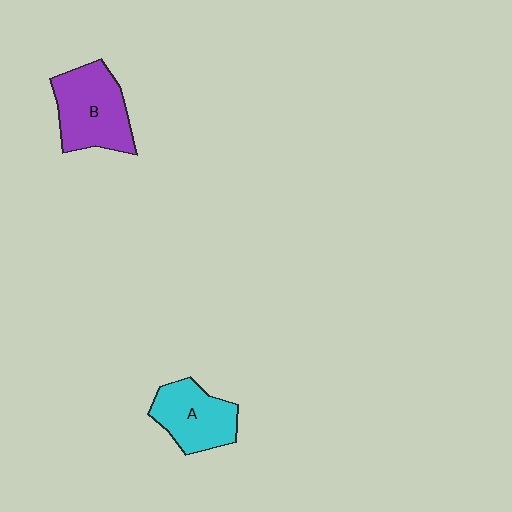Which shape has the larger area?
Shape B (purple).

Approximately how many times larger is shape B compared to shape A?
Approximately 1.2 times.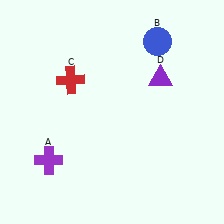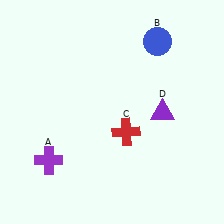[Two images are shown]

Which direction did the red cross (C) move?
The red cross (C) moved right.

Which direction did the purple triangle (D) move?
The purple triangle (D) moved down.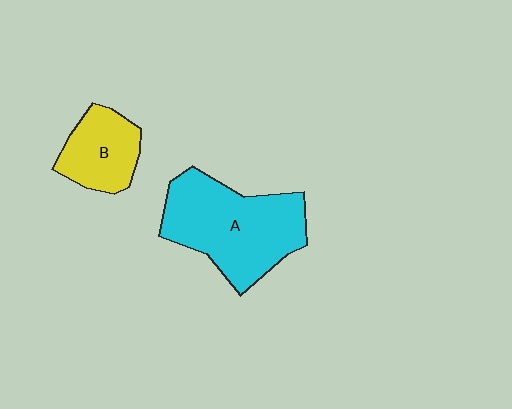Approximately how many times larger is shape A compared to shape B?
Approximately 2.0 times.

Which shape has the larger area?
Shape A (cyan).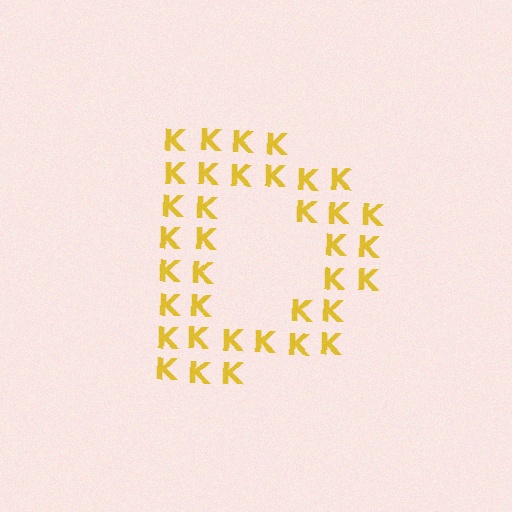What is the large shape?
The large shape is the letter D.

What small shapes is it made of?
It is made of small letter K's.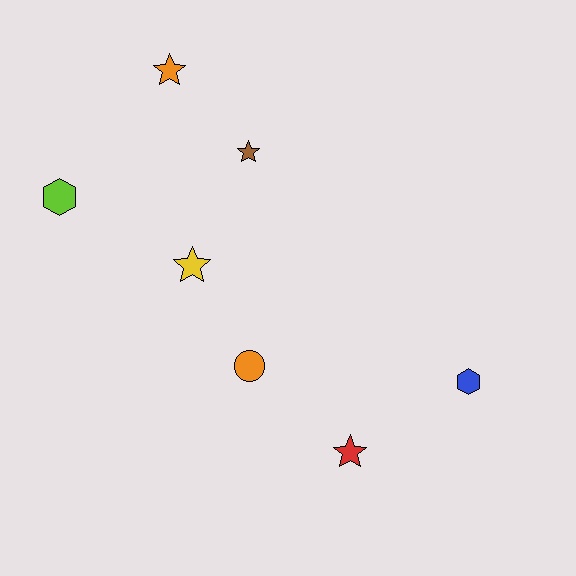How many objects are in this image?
There are 7 objects.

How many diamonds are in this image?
There are no diamonds.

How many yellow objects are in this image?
There is 1 yellow object.